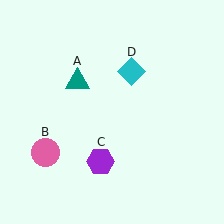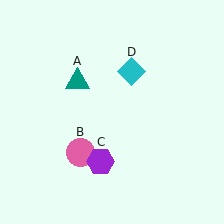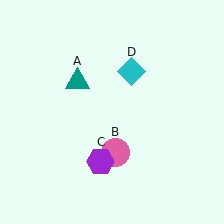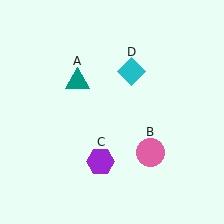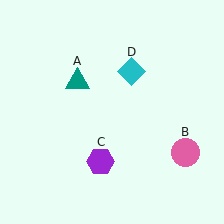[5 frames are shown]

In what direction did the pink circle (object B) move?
The pink circle (object B) moved right.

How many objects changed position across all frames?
1 object changed position: pink circle (object B).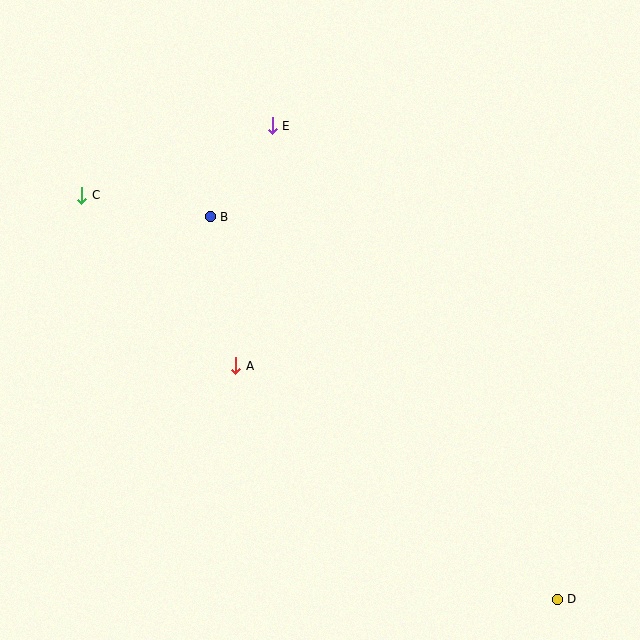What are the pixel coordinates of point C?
Point C is at (82, 195).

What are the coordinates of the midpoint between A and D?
The midpoint between A and D is at (397, 483).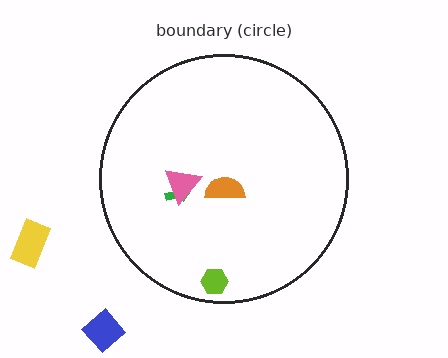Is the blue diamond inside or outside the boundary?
Outside.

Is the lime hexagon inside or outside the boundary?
Inside.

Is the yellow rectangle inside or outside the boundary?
Outside.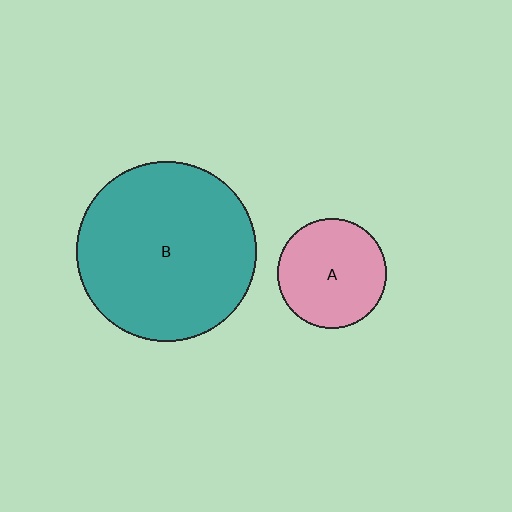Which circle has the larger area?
Circle B (teal).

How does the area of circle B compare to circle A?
Approximately 2.7 times.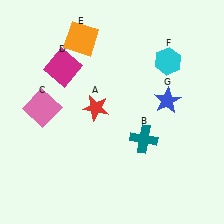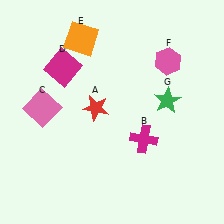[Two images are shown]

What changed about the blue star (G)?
In Image 1, G is blue. In Image 2, it changed to green.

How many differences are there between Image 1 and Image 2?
There are 3 differences between the two images.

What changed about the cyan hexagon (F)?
In Image 1, F is cyan. In Image 2, it changed to pink.